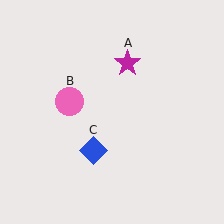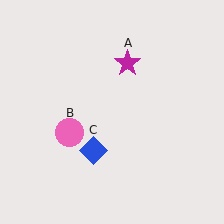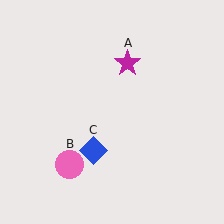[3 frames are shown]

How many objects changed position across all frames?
1 object changed position: pink circle (object B).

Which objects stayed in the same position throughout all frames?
Magenta star (object A) and blue diamond (object C) remained stationary.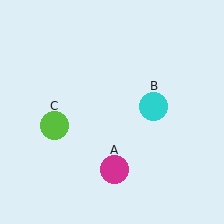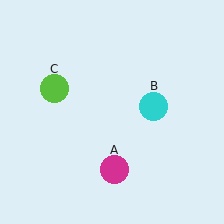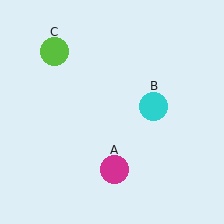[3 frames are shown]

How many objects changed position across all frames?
1 object changed position: lime circle (object C).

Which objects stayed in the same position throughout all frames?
Magenta circle (object A) and cyan circle (object B) remained stationary.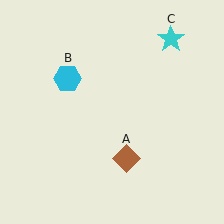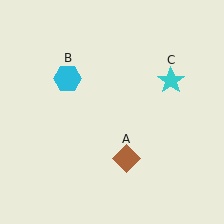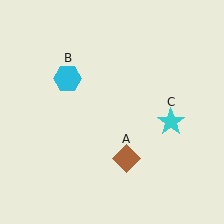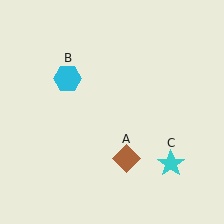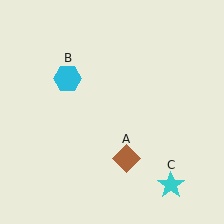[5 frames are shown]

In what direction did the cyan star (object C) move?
The cyan star (object C) moved down.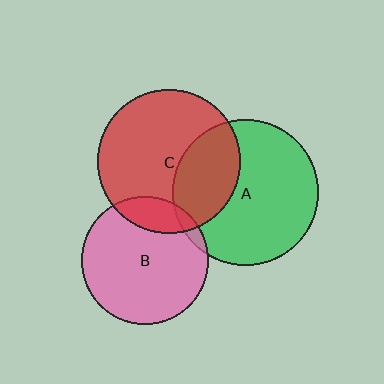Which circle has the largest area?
Circle A (green).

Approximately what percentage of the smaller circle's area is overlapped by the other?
Approximately 5%.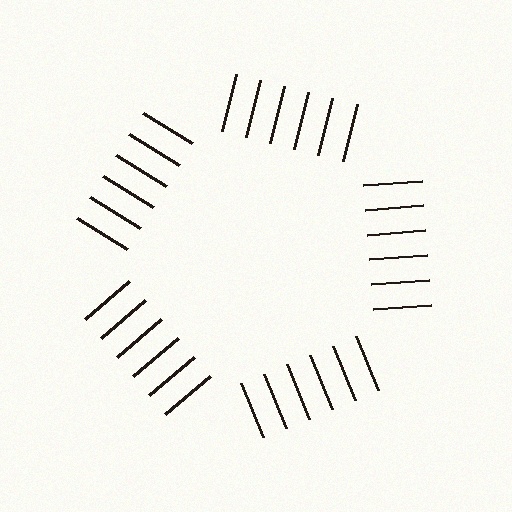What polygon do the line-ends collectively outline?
An illusory pentagon — the line segments terminate on its edges but no continuous stroke is drawn.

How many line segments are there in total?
30 — 6 along each of the 5 edges.